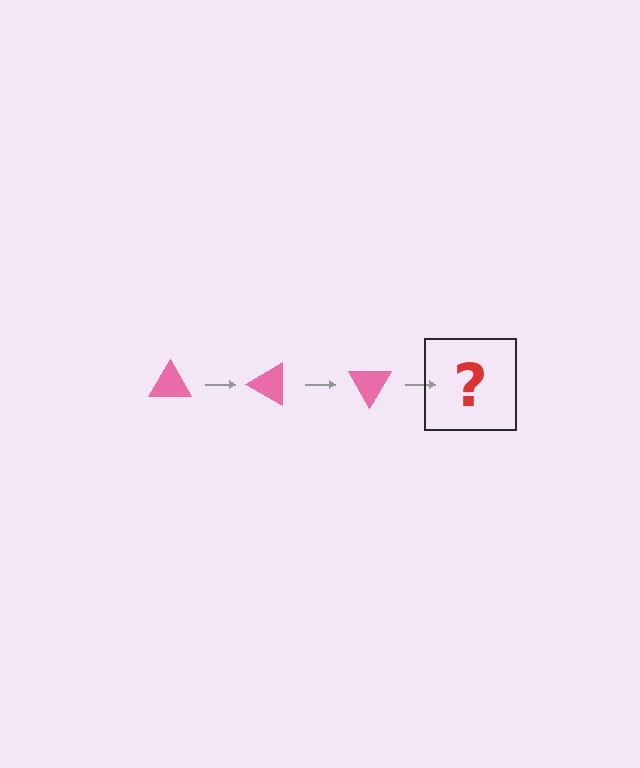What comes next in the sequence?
The next element should be a pink triangle rotated 90 degrees.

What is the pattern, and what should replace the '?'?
The pattern is that the triangle rotates 30 degrees each step. The '?' should be a pink triangle rotated 90 degrees.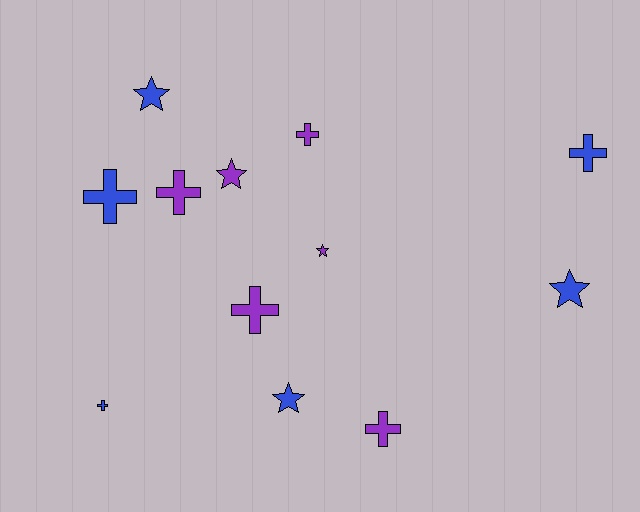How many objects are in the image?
There are 12 objects.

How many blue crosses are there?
There are 3 blue crosses.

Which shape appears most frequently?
Cross, with 7 objects.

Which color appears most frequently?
Blue, with 6 objects.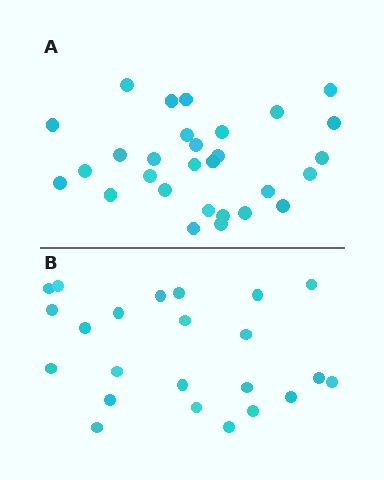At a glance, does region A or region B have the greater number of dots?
Region A (the top region) has more dots.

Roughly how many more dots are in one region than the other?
Region A has about 6 more dots than region B.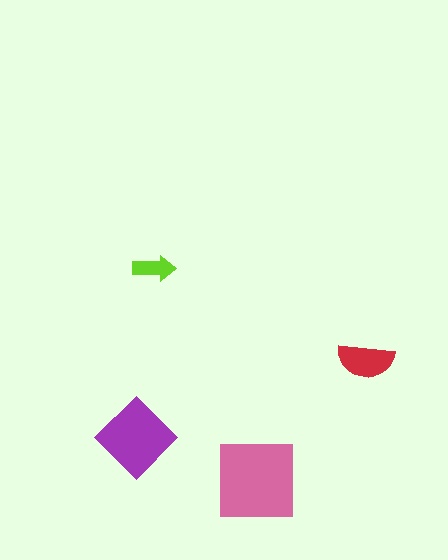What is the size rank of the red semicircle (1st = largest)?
3rd.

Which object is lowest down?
The pink square is bottommost.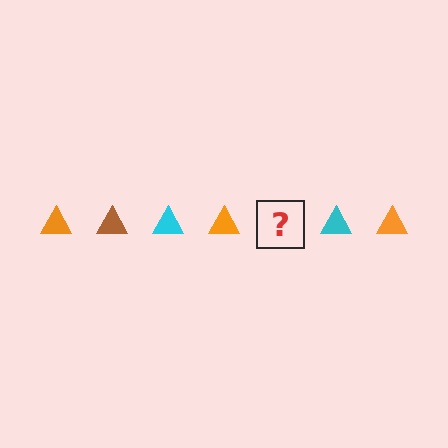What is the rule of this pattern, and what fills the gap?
The rule is that the pattern cycles through orange, brown, cyan triangles. The gap should be filled with a brown triangle.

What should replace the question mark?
The question mark should be replaced with a brown triangle.